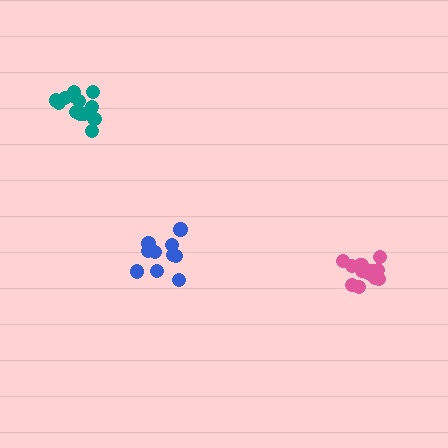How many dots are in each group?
Group 1: 13 dots, Group 2: 15 dots, Group 3: 10 dots (38 total).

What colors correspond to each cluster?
The clusters are colored: teal, pink, blue.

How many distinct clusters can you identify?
There are 3 distinct clusters.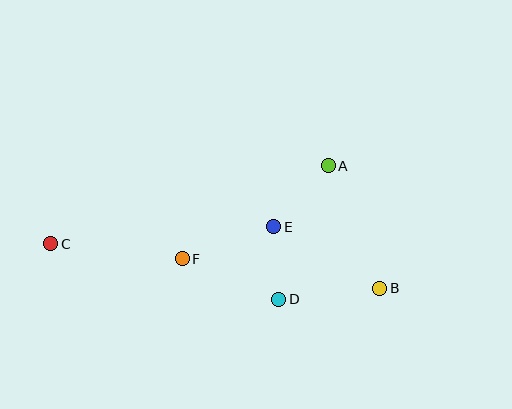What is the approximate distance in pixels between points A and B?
The distance between A and B is approximately 133 pixels.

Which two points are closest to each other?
Points D and E are closest to each other.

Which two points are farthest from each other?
Points B and C are farthest from each other.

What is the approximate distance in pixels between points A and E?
The distance between A and E is approximately 82 pixels.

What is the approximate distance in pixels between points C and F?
The distance between C and F is approximately 132 pixels.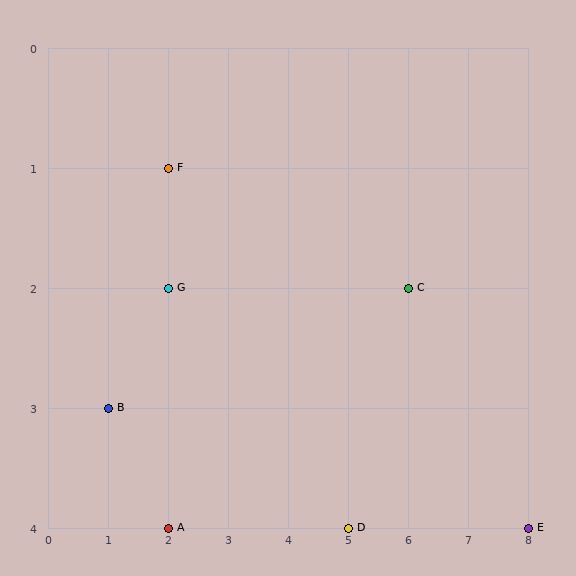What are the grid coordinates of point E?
Point E is at grid coordinates (8, 4).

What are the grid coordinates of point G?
Point G is at grid coordinates (2, 2).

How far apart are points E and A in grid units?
Points E and A are 6 columns apart.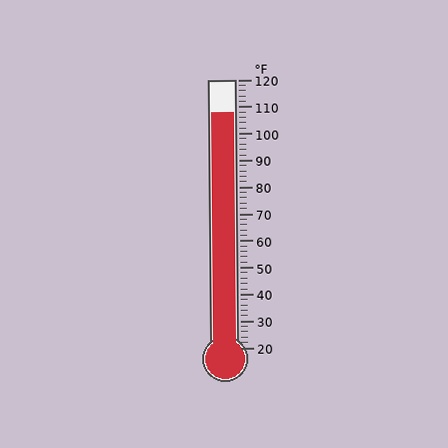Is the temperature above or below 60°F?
The temperature is above 60°F.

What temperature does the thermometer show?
The thermometer shows approximately 108°F.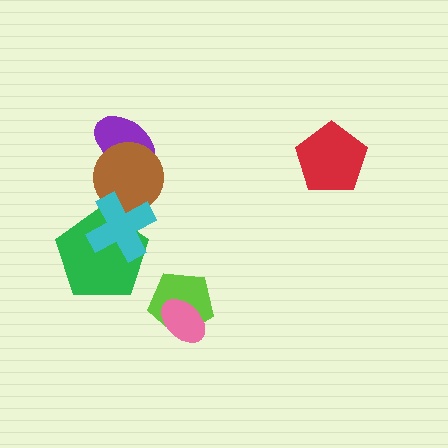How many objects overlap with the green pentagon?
1 object overlaps with the green pentagon.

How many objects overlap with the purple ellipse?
1 object overlaps with the purple ellipse.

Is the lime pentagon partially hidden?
Yes, it is partially covered by another shape.